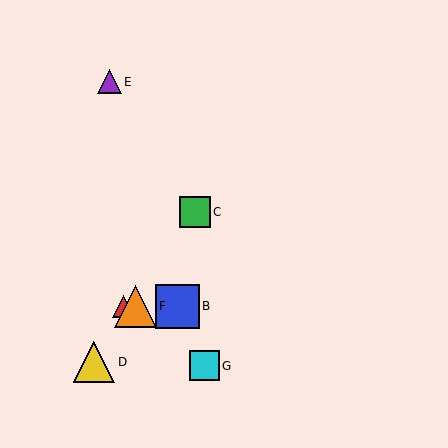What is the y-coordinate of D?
Object D is at y≈362.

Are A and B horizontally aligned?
Yes, both are at y≈307.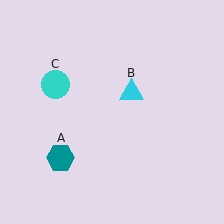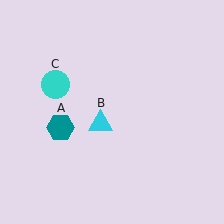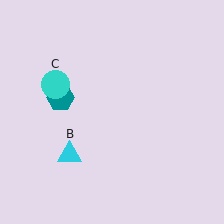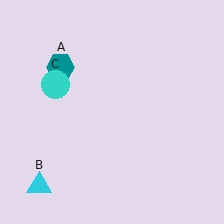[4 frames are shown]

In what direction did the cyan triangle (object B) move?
The cyan triangle (object B) moved down and to the left.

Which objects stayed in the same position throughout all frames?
Cyan circle (object C) remained stationary.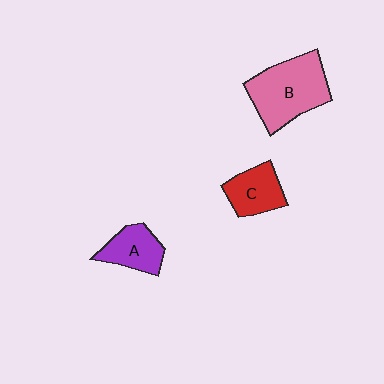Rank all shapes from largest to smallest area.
From largest to smallest: B (pink), C (red), A (purple).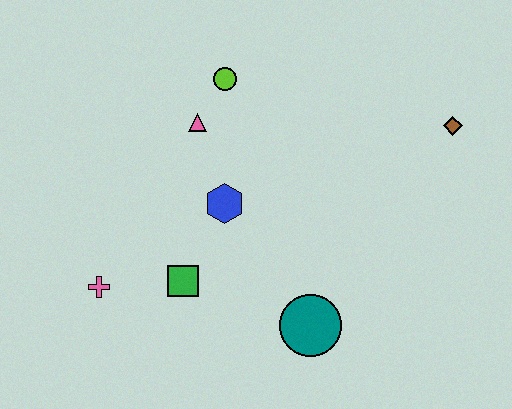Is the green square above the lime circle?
No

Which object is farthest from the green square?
The brown diamond is farthest from the green square.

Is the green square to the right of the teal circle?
No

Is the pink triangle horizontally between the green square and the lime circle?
Yes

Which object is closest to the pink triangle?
The lime circle is closest to the pink triangle.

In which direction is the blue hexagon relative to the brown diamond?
The blue hexagon is to the left of the brown diamond.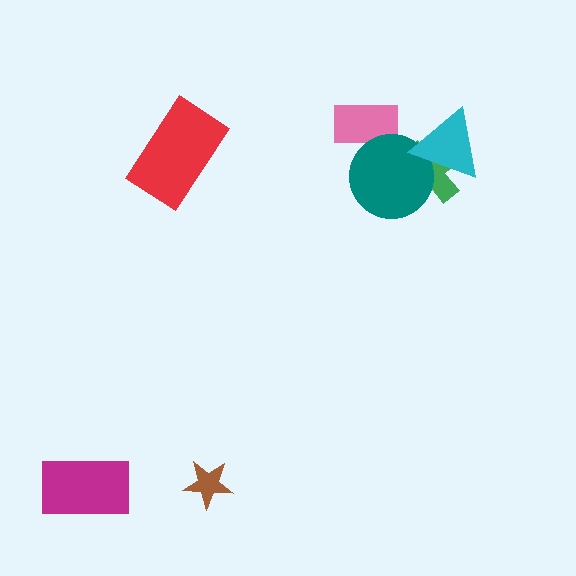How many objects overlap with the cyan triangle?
2 objects overlap with the cyan triangle.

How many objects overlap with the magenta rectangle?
0 objects overlap with the magenta rectangle.